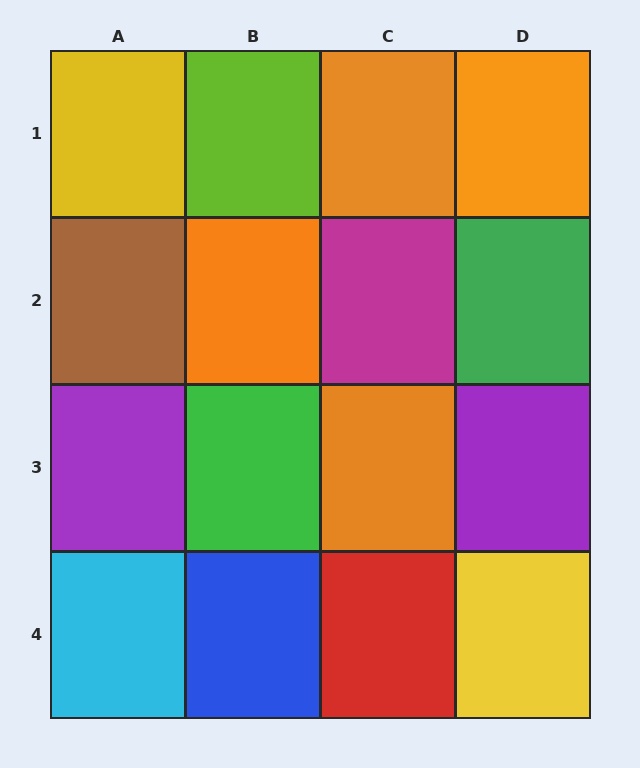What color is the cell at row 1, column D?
Orange.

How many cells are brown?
1 cell is brown.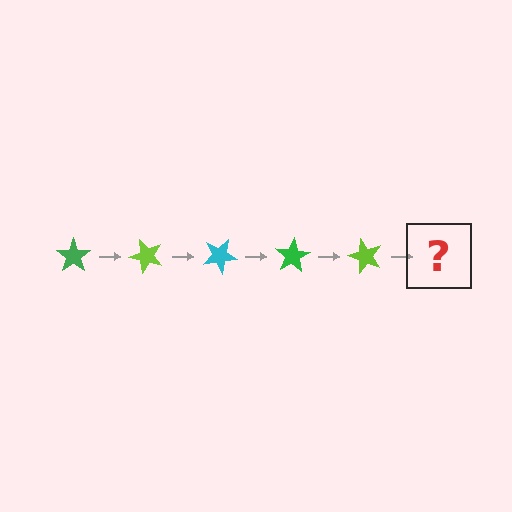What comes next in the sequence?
The next element should be a cyan star, rotated 250 degrees from the start.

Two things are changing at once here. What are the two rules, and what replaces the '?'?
The two rules are that it rotates 50 degrees each step and the color cycles through green, lime, and cyan. The '?' should be a cyan star, rotated 250 degrees from the start.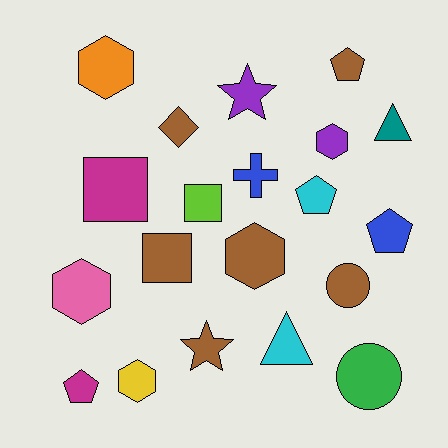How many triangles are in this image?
There are 2 triangles.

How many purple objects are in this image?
There are 2 purple objects.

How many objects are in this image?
There are 20 objects.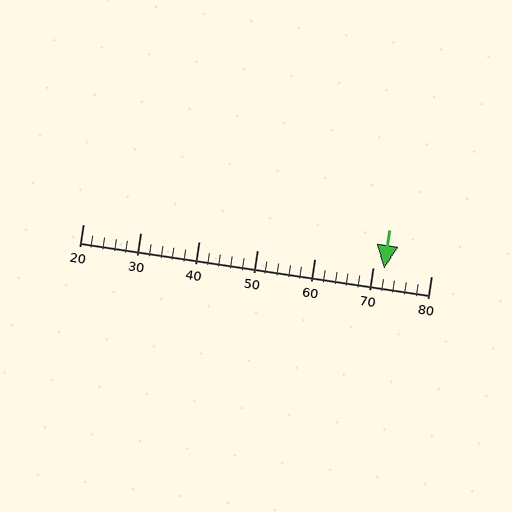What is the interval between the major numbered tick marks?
The major tick marks are spaced 10 units apart.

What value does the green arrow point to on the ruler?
The green arrow points to approximately 72.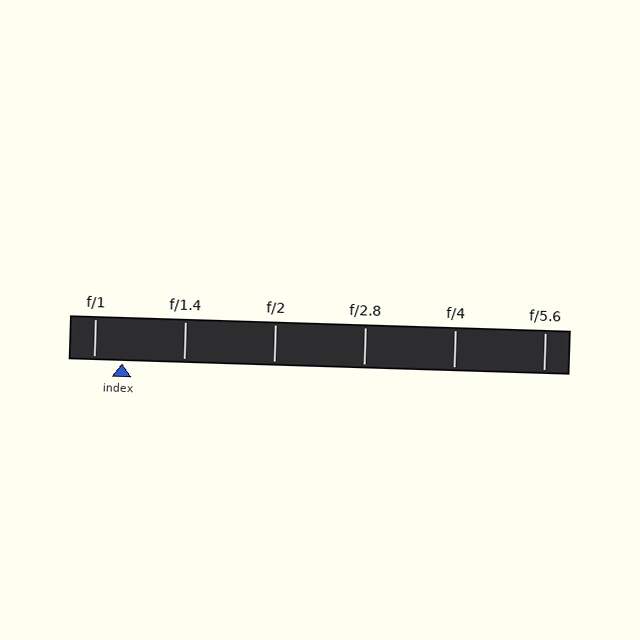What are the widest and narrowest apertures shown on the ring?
The widest aperture shown is f/1 and the narrowest is f/5.6.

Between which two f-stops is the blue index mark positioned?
The index mark is between f/1 and f/1.4.